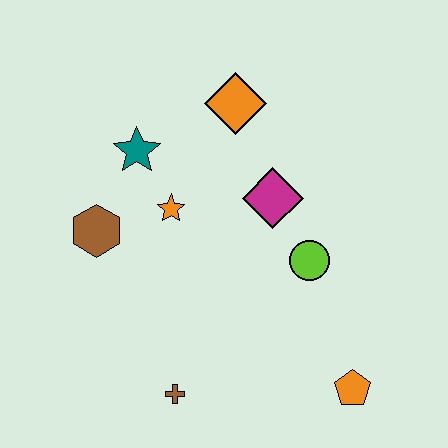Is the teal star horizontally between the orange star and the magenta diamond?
No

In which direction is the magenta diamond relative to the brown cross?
The magenta diamond is above the brown cross.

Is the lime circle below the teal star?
Yes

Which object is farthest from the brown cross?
The orange diamond is farthest from the brown cross.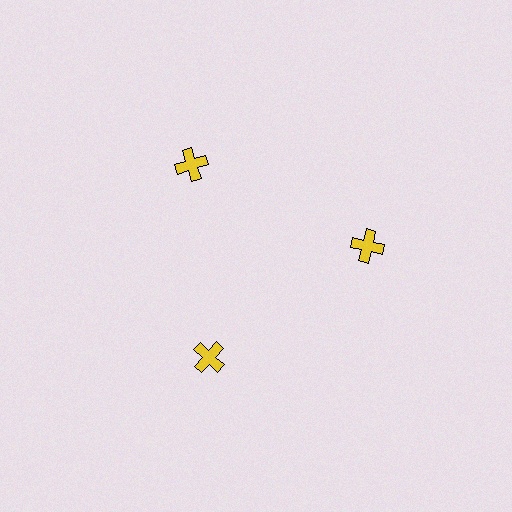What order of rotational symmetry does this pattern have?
This pattern has 3-fold rotational symmetry.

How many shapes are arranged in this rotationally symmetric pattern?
There are 3 shapes, arranged in 3 groups of 1.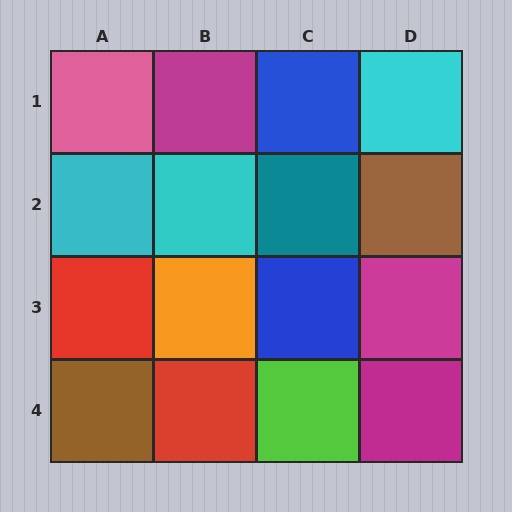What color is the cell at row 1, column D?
Cyan.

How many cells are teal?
1 cell is teal.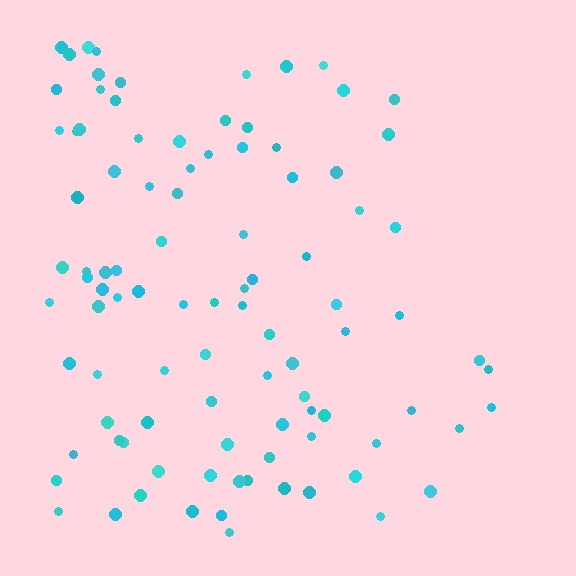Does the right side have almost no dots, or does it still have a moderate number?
Still a moderate number, just noticeably fewer than the left.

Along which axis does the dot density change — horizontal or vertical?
Horizontal.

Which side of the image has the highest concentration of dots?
The left.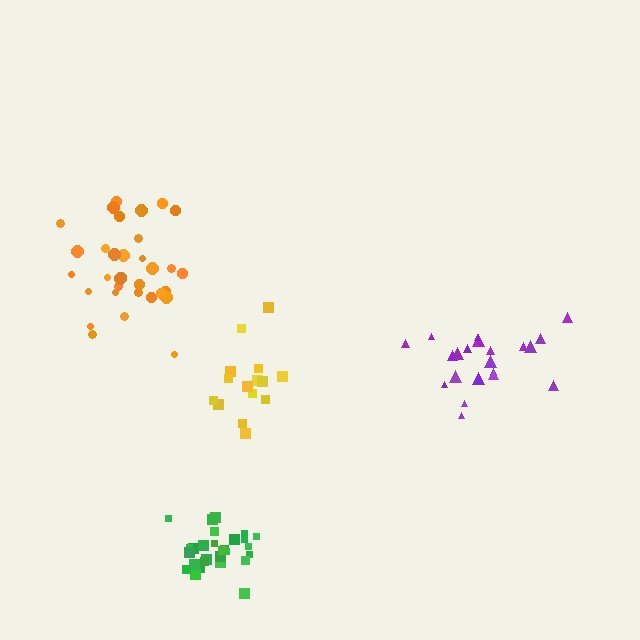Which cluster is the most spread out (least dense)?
Purple.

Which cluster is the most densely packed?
Green.